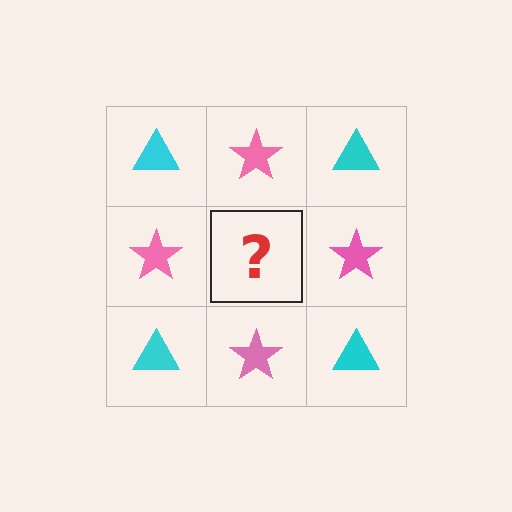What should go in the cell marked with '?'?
The missing cell should contain a cyan triangle.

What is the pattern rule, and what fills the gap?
The rule is that it alternates cyan triangle and pink star in a checkerboard pattern. The gap should be filled with a cyan triangle.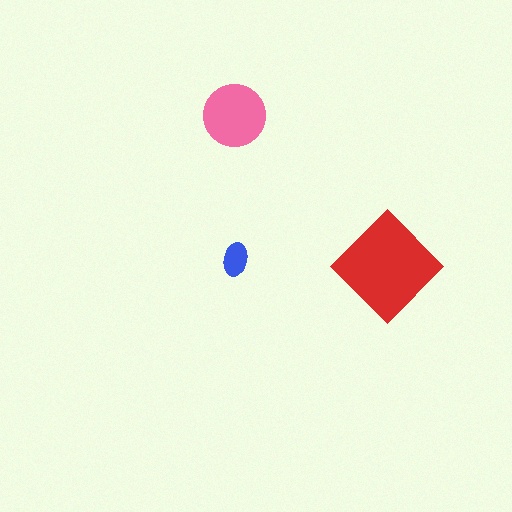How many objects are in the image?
There are 3 objects in the image.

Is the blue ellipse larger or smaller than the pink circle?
Smaller.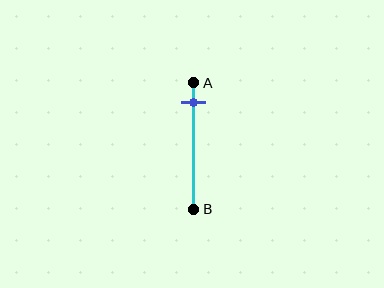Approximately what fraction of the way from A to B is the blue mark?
The blue mark is approximately 15% of the way from A to B.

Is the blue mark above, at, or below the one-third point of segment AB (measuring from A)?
The blue mark is above the one-third point of segment AB.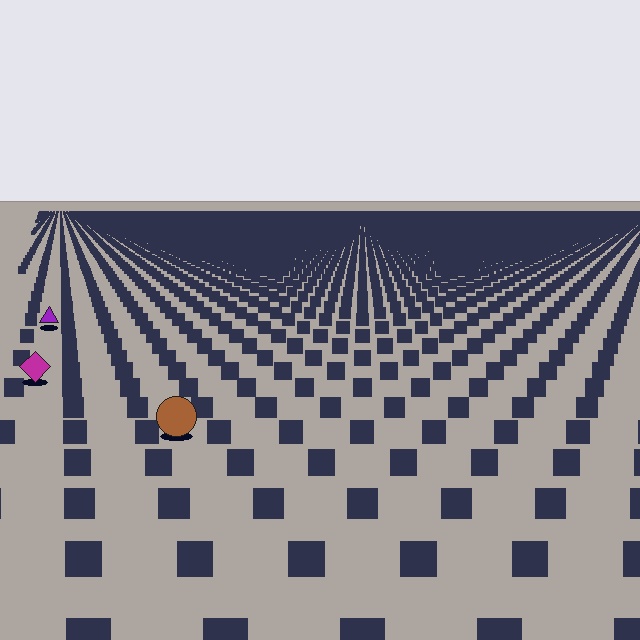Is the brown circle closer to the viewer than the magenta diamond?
Yes. The brown circle is closer — you can tell from the texture gradient: the ground texture is coarser near it.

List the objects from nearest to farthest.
From nearest to farthest: the brown circle, the magenta diamond, the purple triangle.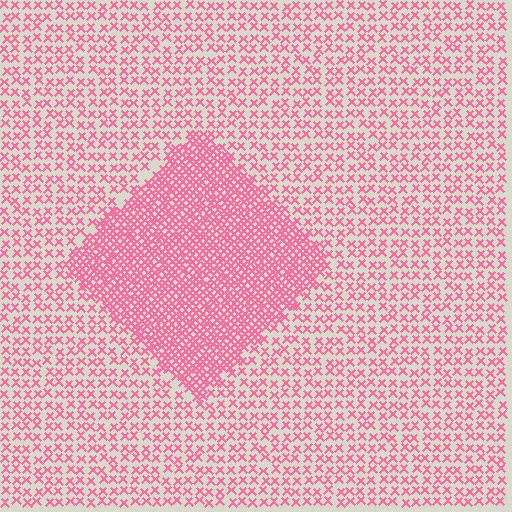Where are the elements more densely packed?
The elements are more densely packed inside the diamond boundary.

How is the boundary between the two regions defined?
The boundary is defined by a change in element density (approximately 2.5x ratio). All elements are the same color, size, and shape.